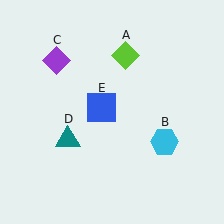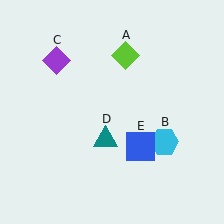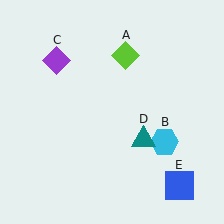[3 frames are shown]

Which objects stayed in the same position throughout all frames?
Lime diamond (object A) and cyan hexagon (object B) and purple diamond (object C) remained stationary.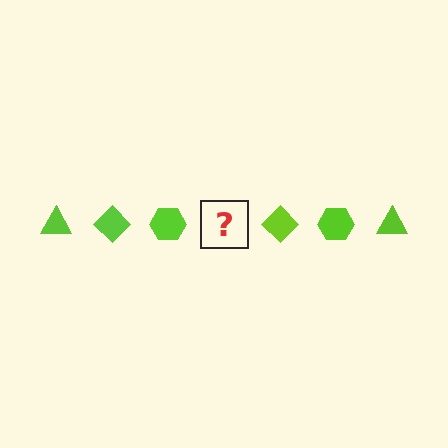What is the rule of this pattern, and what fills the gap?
The rule is that the pattern cycles through triangle, diamond, hexagon shapes in lime. The gap should be filled with a lime triangle.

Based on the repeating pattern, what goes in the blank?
The blank should be a lime triangle.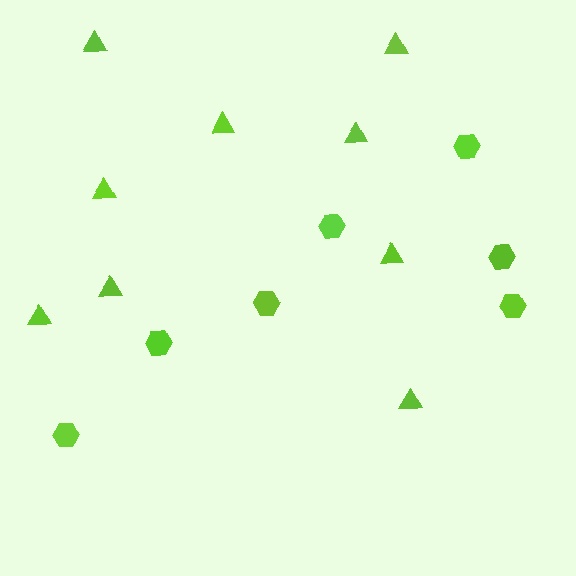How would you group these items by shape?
There are 2 groups: one group of hexagons (7) and one group of triangles (9).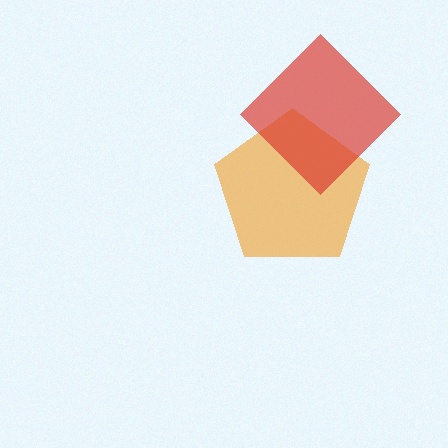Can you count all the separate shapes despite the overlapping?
Yes, there are 2 separate shapes.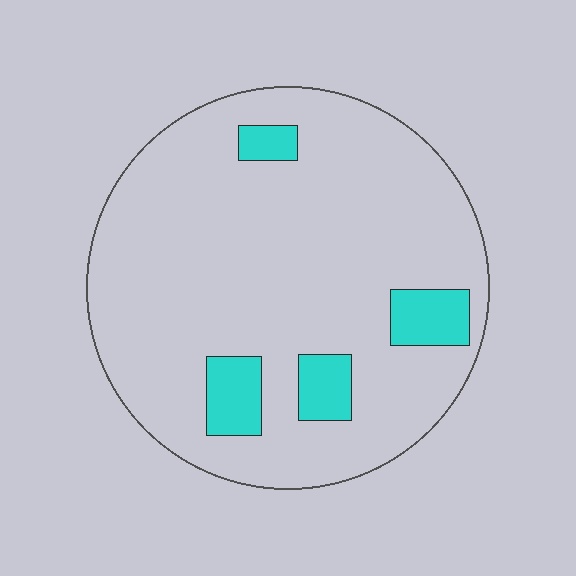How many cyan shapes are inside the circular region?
4.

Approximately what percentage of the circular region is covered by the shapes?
Approximately 10%.